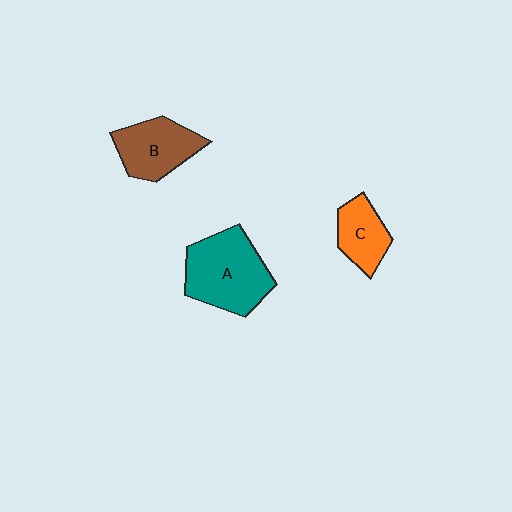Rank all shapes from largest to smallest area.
From largest to smallest: A (teal), B (brown), C (orange).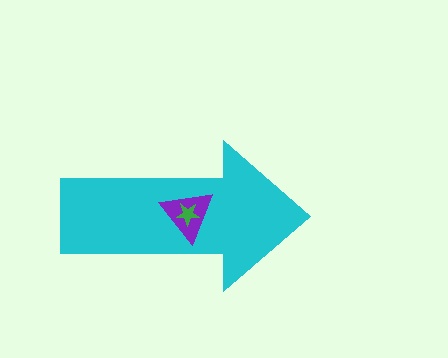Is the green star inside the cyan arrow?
Yes.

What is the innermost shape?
The green star.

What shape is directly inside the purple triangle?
The green star.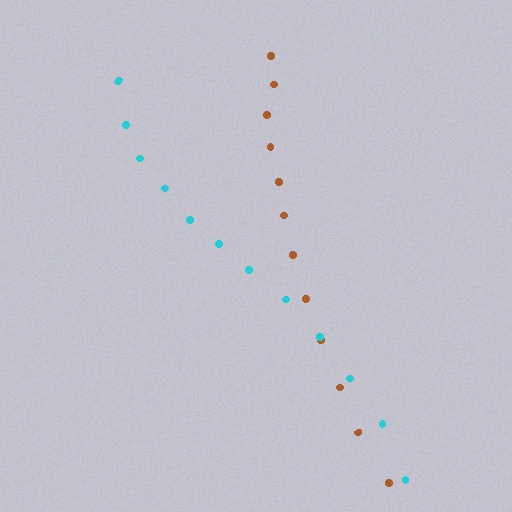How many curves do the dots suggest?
There are 2 distinct paths.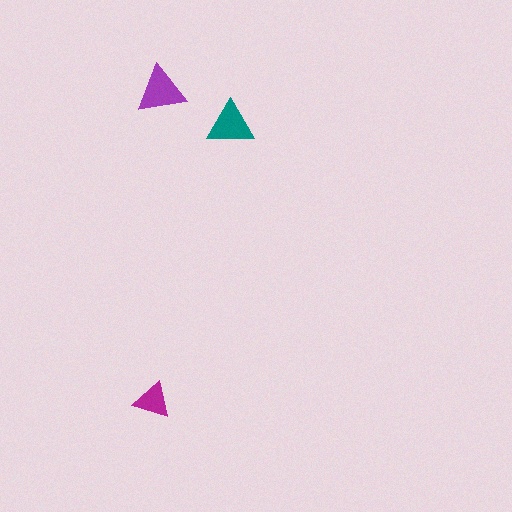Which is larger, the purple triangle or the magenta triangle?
The purple one.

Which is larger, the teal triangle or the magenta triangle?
The teal one.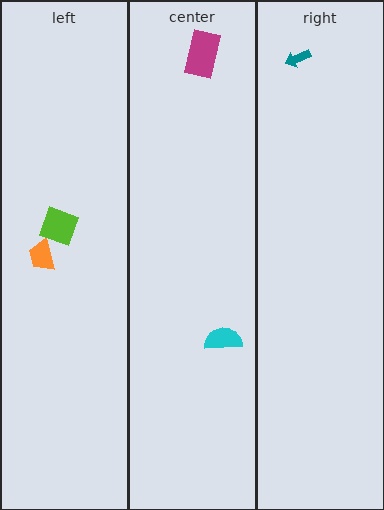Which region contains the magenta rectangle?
The center region.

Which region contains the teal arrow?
The right region.